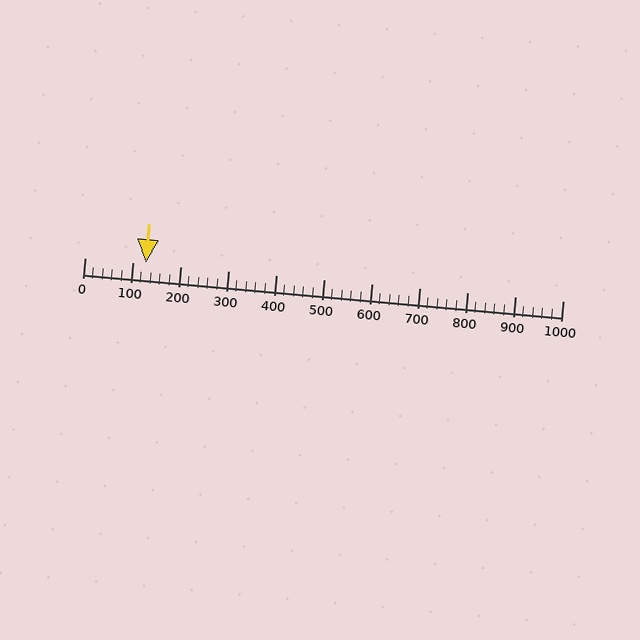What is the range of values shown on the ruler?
The ruler shows values from 0 to 1000.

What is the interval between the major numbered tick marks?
The major tick marks are spaced 100 units apart.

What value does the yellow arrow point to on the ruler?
The yellow arrow points to approximately 128.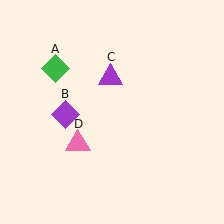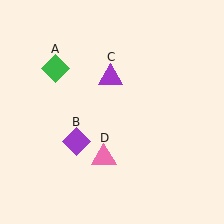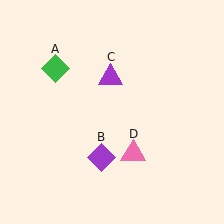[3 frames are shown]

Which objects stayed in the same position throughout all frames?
Green diamond (object A) and purple triangle (object C) remained stationary.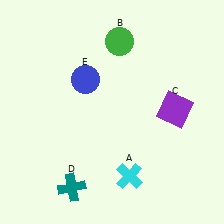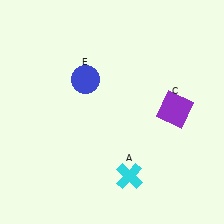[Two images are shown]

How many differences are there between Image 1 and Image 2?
There are 2 differences between the two images.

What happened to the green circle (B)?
The green circle (B) was removed in Image 2. It was in the top-right area of Image 1.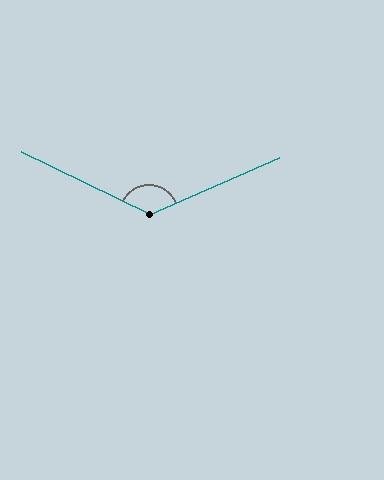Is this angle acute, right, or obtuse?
It is obtuse.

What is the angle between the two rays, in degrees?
Approximately 131 degrees.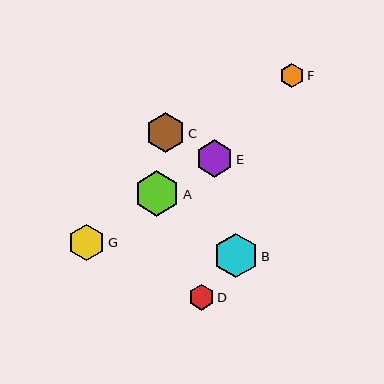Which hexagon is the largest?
Hexagon A is the largest with a size of approximately 46 pixels.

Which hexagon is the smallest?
Hexagon F is the smallest with a size of approximately 24 pixels.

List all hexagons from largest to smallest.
From largest to smallest: A, B, C, E, G, D, F.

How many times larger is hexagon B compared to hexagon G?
Hexagon B is approximately 1.2 times the size of hexagon G.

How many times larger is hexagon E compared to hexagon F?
Hexagon E is approximately 1.6 times the size of hexagon F.